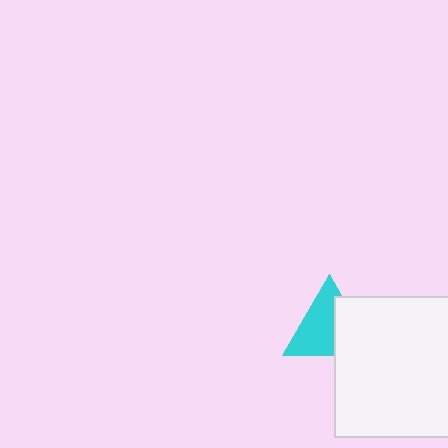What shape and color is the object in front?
The object in front is a white square.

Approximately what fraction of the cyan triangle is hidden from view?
Roughly 40% of the cyan triangle is hidden behind the white square.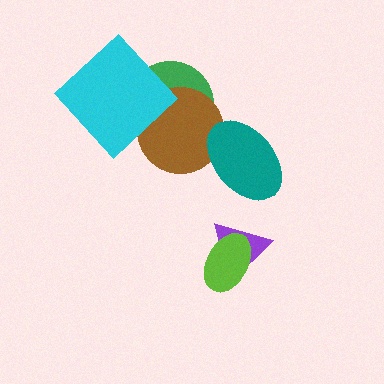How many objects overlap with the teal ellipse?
1 object overlaps with the teal ellipse.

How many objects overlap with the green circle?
2 objects overlap with the green circle.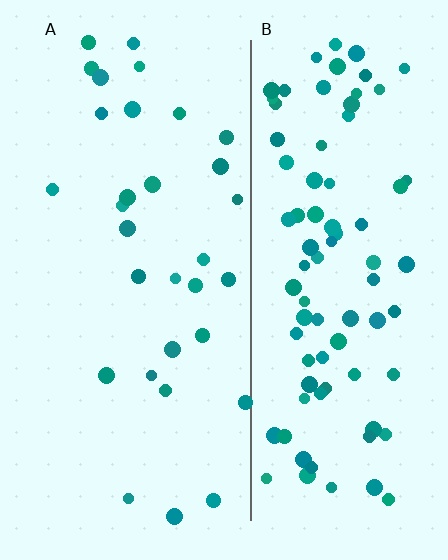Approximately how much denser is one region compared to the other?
Approximately 2.9× — region B over region A.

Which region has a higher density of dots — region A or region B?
B (the right).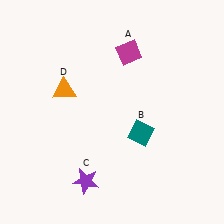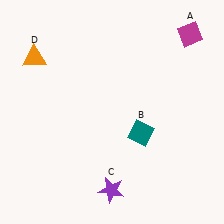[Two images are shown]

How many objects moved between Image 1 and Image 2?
3 objects moved between the two images.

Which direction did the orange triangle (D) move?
The orange triangle (D) moved up.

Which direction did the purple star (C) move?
The purple star (C) moved right.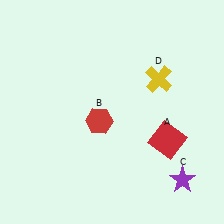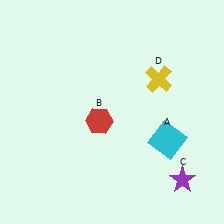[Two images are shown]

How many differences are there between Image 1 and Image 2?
There is 1 difference between the two images.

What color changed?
The square (A) changed from red in Image 1 to cyan in Image 2.